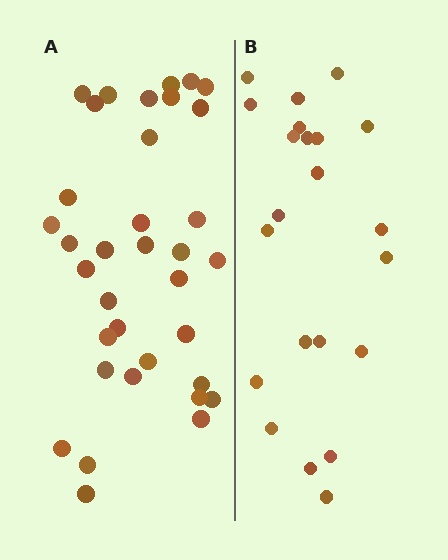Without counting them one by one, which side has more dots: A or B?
Region A (the left region) has more dots.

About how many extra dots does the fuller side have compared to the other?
Region A has approximately 15 more dots than region B.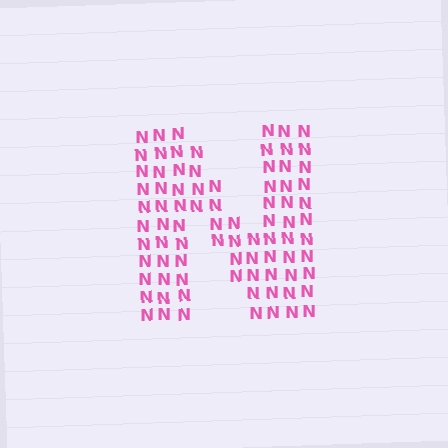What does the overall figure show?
The overall figure shows the letter N.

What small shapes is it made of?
It is made of small letter N's.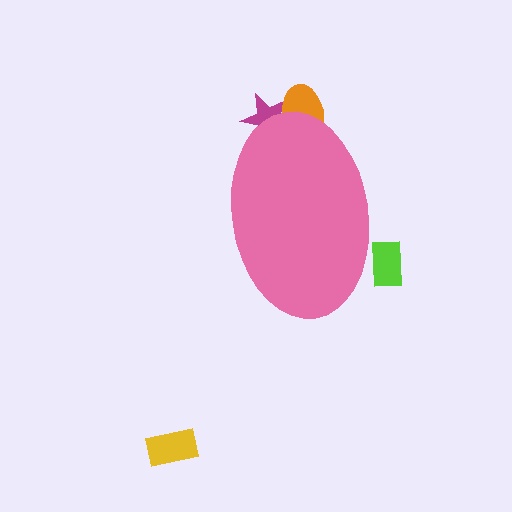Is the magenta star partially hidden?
Yes, the magenta star is partially hidden behind the pink ellipse.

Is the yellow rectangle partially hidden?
No, the yellow rectangle is fully visible.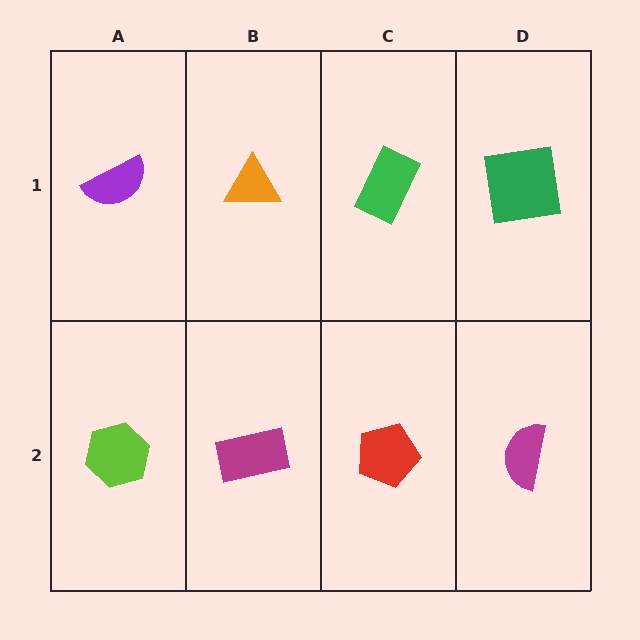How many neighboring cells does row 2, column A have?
2.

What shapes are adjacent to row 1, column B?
A magenta rectangle (row 2, column B), a purple semicircle (row 1, column A), a green rectangle (row 1, column C).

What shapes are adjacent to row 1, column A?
A lime hexagon (row 2, column A), an orange triangle (row 1, column B).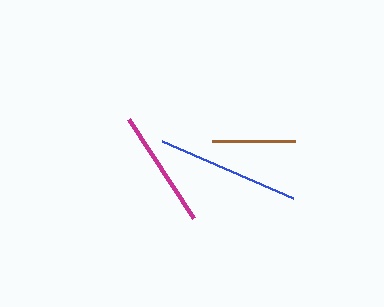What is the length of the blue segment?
The blue segment is approximately 143 pixels long.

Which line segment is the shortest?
The brown line is the shortest at approximately 83 pixels.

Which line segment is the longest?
The blue line is the longest at approximately 143 pixels.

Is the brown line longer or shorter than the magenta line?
The magenta line is longer than the brown line.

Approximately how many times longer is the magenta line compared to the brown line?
The magenta line is approximately 1.4 times the length of the brown line.